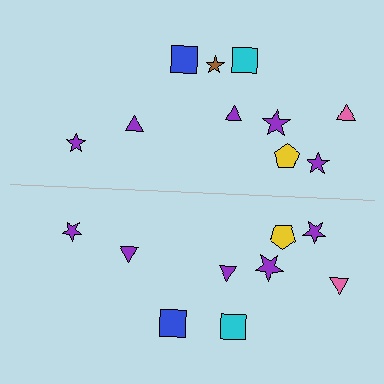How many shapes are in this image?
There are 19 shapes in this image.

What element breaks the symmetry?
A brown star is missing from the bottom side.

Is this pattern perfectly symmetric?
No, the pattern is not perfectly symmetric. A brown star is missing from the bottom side.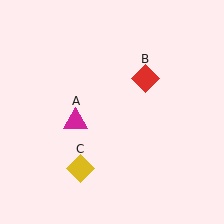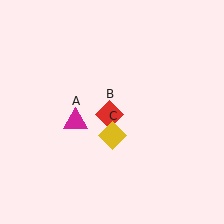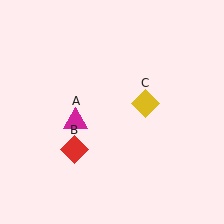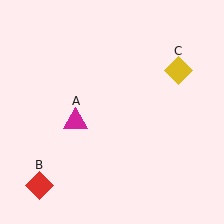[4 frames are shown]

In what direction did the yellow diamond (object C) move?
The yellow diamond (object C) moved up and to the right.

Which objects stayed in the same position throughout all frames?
Magenta triangle (object A) remained stationary.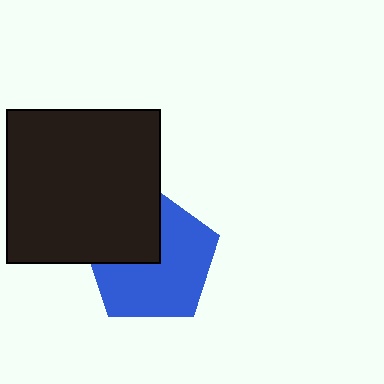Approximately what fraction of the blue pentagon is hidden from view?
Roughly 35% of the blue pentagon is hidden behind the black square.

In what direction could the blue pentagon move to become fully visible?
The blue pentagon could move toward the lower-right. That would shift it out from behind the black square entirely.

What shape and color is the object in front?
The object in front is a black square.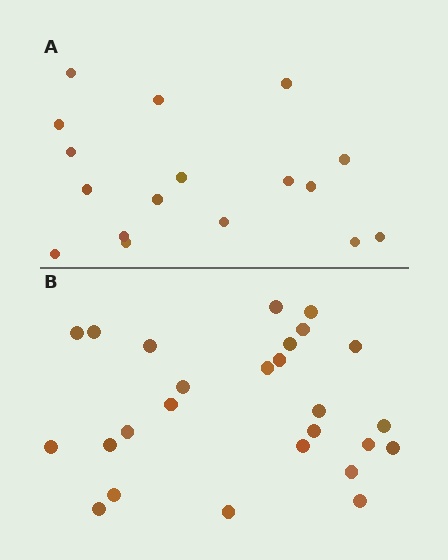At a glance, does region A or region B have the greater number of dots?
Region B (the bottom region) has more dots.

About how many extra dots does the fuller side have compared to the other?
Region B has roughly 8 or so more dots than region A.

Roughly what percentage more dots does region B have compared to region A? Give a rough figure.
About 55% more.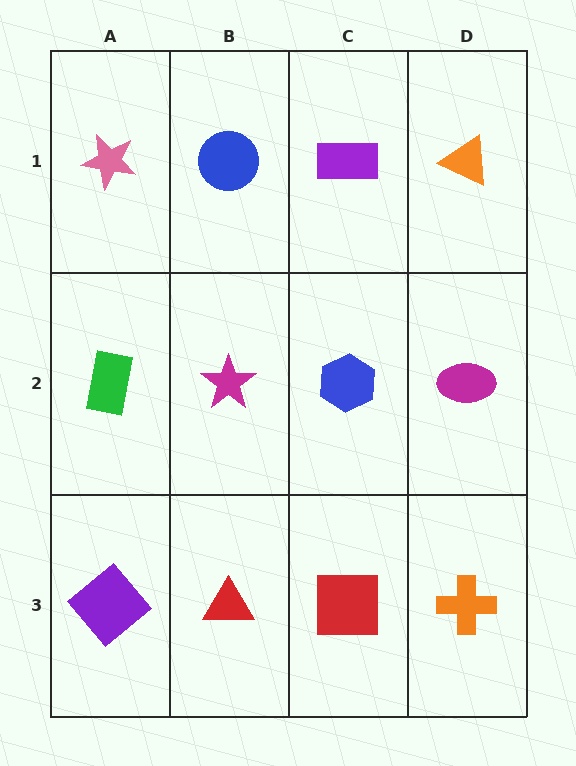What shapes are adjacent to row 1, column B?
A magenta star (row 2, column B), a pink star (row 1, column A), a purple rectangle (row 1, column C).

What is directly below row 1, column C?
A blue hexagon.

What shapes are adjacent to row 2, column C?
A purple rectangle (row 1, column C), a red square (row 3, column C), a magenta star (row 2, column B), a magenta ellipse (row 2, column D).